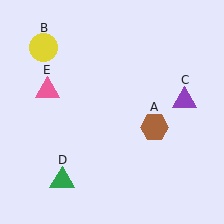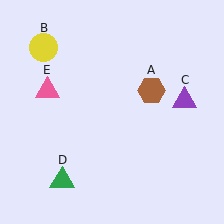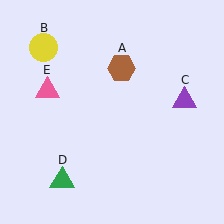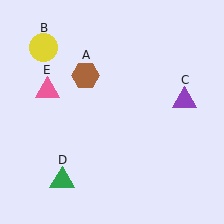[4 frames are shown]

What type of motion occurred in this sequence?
The brown hexagon (object A) rotated counterclockwise around the center of the scene.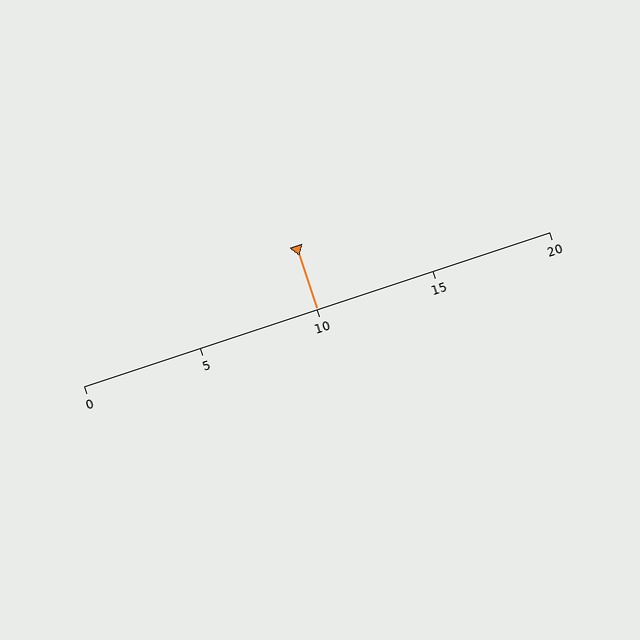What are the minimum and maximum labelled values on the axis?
The axis runs from 0 to 20.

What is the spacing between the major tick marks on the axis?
The major ticks are spaced 5 apart.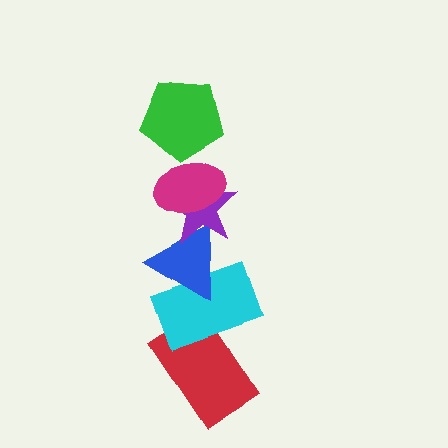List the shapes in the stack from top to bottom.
From top to bottom: the green pentagon, the magenta ellipse, the purple star, the blue triangle, the cyan rectangle, the red rectangle.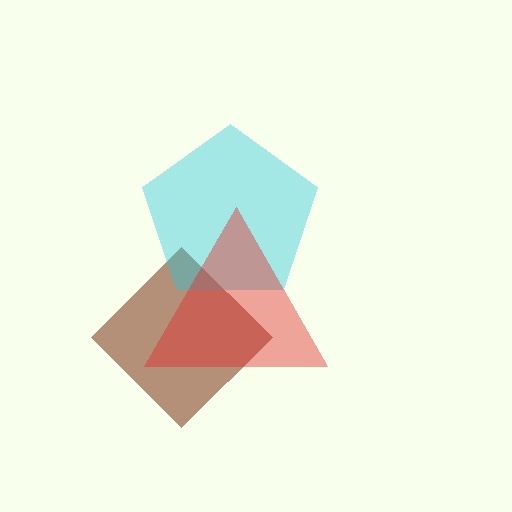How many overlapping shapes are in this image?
There are 3 overlapping shapes in the image.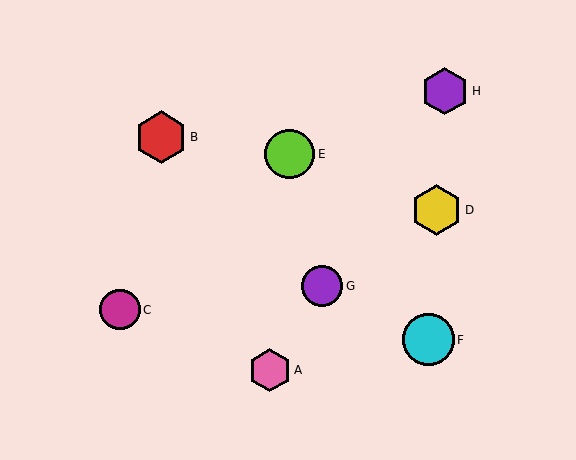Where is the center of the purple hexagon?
The center of the purple hexagon is at (445, 91).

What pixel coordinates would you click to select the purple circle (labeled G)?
Click at (322, 286) to select the purple circle G.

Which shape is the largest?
The red hexagon (labeled B) is the largest.